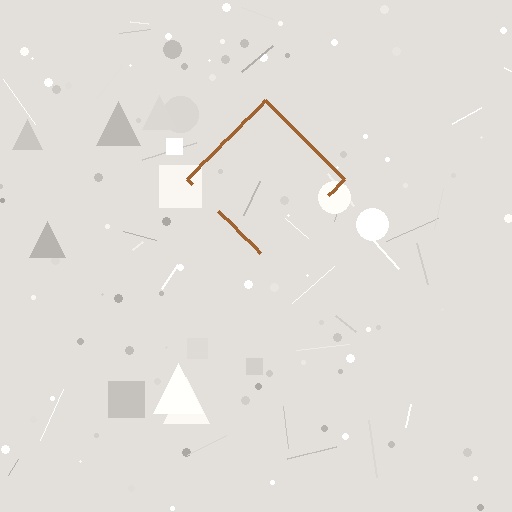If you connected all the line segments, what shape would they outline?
They would outline a diamond.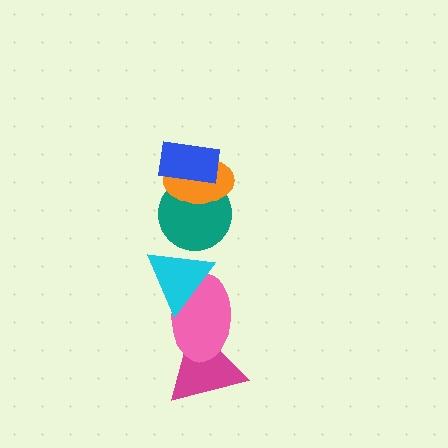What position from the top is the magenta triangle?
The magenta triangle is 6th from the top.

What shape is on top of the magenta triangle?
The pink ellipse is on top of the magenta triangle.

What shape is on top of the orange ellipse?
The blue rectangle is on top of the orange ellipse.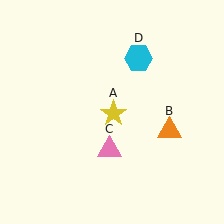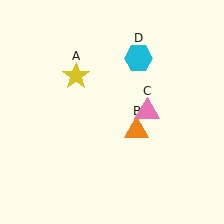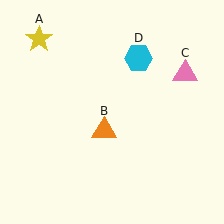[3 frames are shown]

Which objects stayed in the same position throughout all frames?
Cyan hexagon (object D) remained stationary.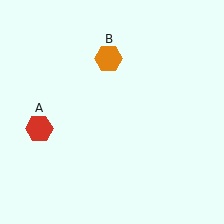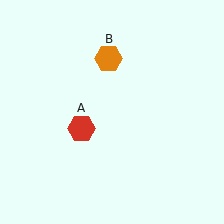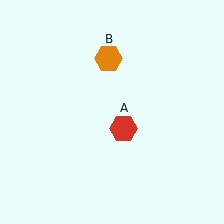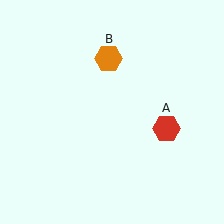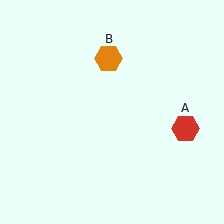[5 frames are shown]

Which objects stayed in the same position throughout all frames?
Orange hexagon (object B) remained stationary.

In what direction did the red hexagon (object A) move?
The red hexagon (object A) moved right.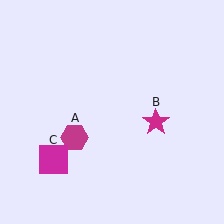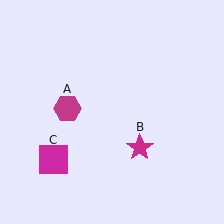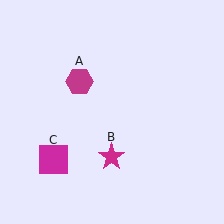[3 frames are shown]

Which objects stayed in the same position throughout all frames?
Magenta square (object C) remained stationary.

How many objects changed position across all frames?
2 objects changed position: magenta hexagon (object A), magenta star (object B).